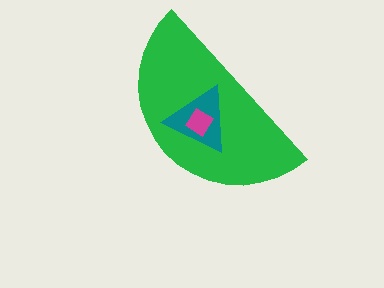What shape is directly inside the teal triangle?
The magenta diamond.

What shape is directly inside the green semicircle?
The teal triangle.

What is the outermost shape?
The green semicircle.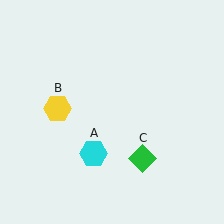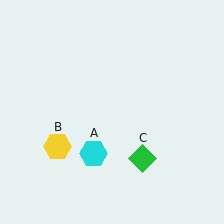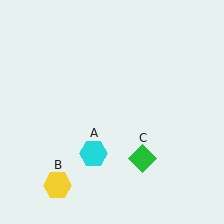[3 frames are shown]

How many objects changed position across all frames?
1 object changed position: yellow hexagon (object B).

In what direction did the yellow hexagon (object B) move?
The yellow hexagon (object B) moved down.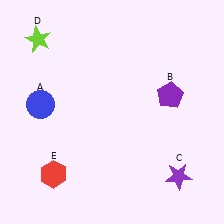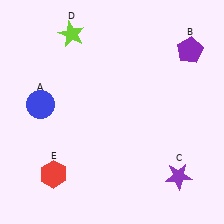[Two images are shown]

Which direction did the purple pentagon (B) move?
The purple pentagon (B) moved up.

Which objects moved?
The objects that moved are: the purple pentagon (B), the lime star (D).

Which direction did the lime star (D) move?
The lime star (D) moved right.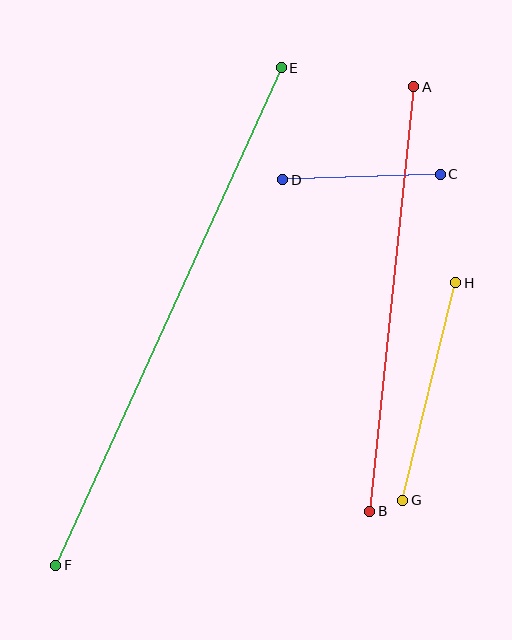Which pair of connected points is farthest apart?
Points E and F are farthest apart.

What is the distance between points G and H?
The distance is approximately 224 pixels.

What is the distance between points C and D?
The distance is approximately 157 pixels.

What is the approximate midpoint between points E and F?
The midpoint is at approximately (169, 317) pixels.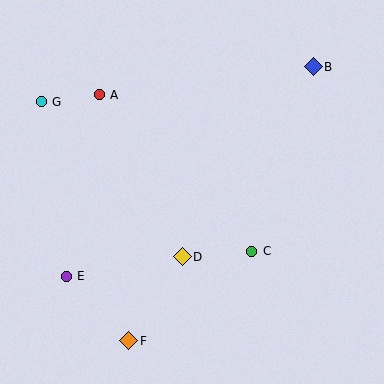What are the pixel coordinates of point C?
Point C is at (252, 251).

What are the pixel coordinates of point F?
Point F is at (129, 341).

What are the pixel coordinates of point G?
Point G is at (41, 102).